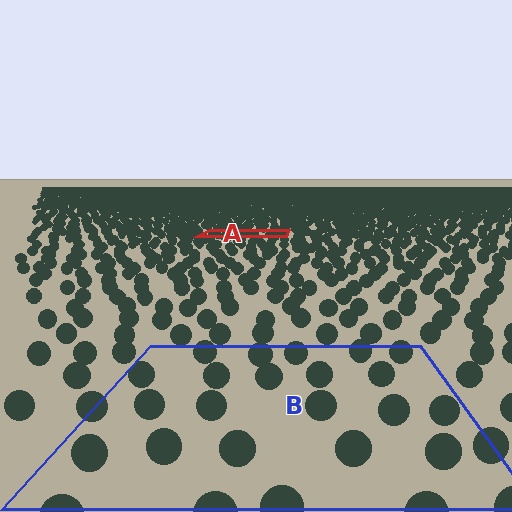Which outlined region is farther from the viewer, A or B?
Region A is farther from the viewer — the texture elements inside it appear smaller and more densely packed.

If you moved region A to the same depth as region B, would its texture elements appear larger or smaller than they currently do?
They would appear larger. At a closer depth, the same texture elements are projected at a bigger on-screen size.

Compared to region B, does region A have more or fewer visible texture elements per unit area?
Region A has more texture elements per unit area — they are packed more densely because it is farther away.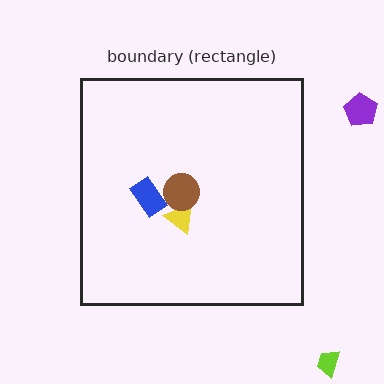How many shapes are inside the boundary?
3 inside, 2 outside.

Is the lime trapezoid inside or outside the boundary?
Outside.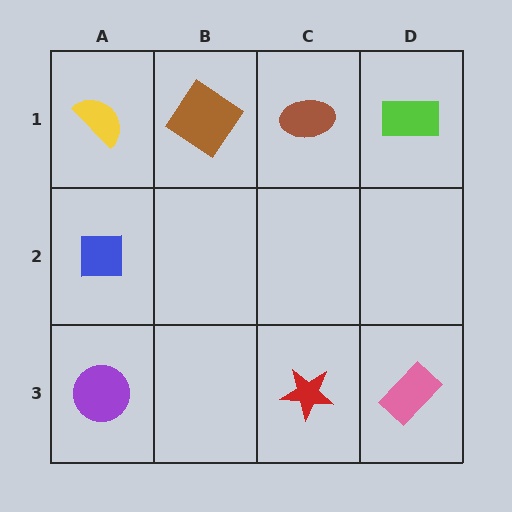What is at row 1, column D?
A lime rectangle.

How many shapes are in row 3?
3 shapes.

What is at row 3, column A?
A purple circle.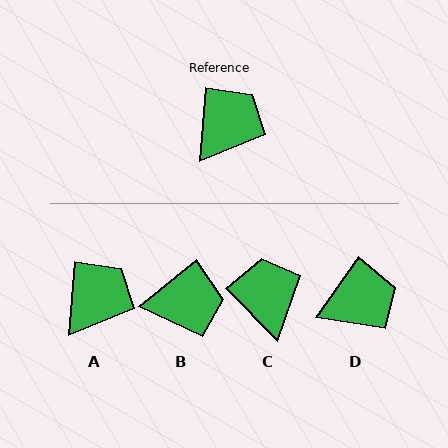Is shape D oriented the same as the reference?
No, it is off by about 31 degrees.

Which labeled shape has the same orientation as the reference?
A.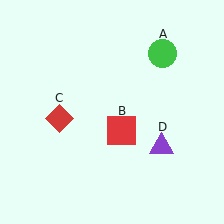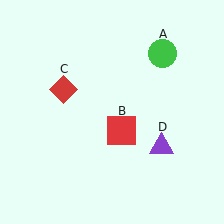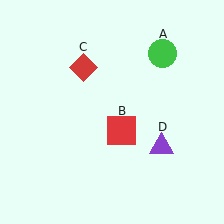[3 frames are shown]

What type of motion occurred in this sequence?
The red diamond (object C) rotated clockwise around the center of the scene.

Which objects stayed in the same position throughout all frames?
Green circle (object A) and red square (object B) and purple triangle (object D) remained stationary.